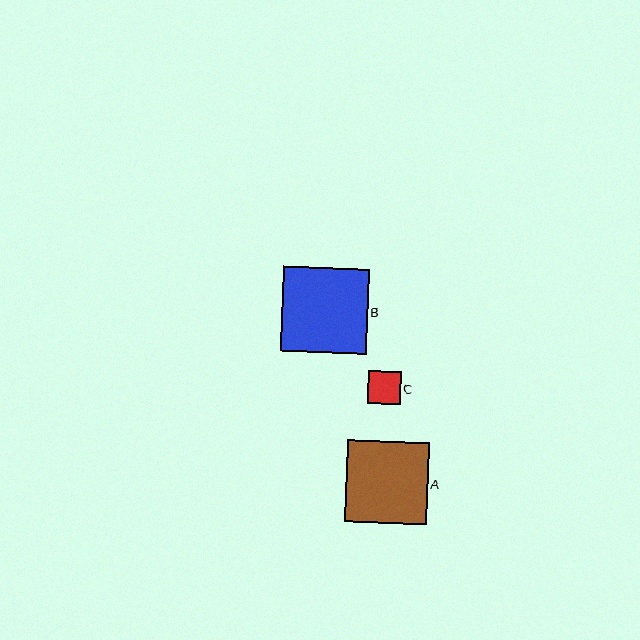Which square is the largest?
Square B is the largest with a size of approximately 85 pixels.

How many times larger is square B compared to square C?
Square B is approximately 2.6 times the size of square C.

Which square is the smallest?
Square C is the smallest with a size of approximately 33 pixels.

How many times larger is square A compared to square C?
Square A is approximately 2.5 times the size of square C.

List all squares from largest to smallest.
From largest to smallest: B, A, C.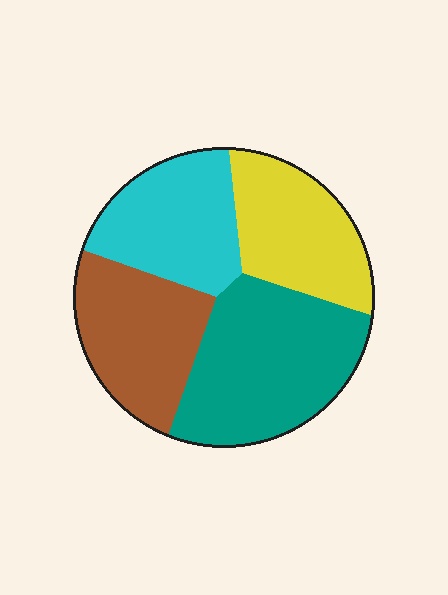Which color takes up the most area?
Teal, at roughly 35%.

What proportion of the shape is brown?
Brown covers roughly 25% of the shape.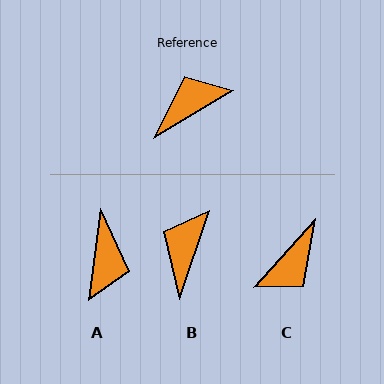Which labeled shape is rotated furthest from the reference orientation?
C, about 163 degrees away.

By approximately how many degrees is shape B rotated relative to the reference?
Approximately 40 degrees counter-clockwise.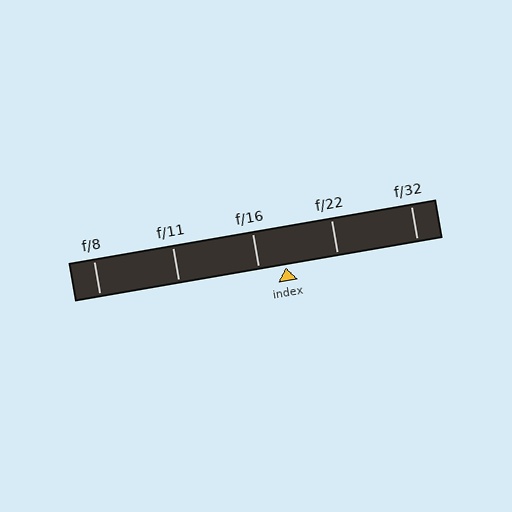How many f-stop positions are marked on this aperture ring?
There are 5 f-stop positions marked.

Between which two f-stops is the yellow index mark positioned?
The index mark is between f/16 and f/22.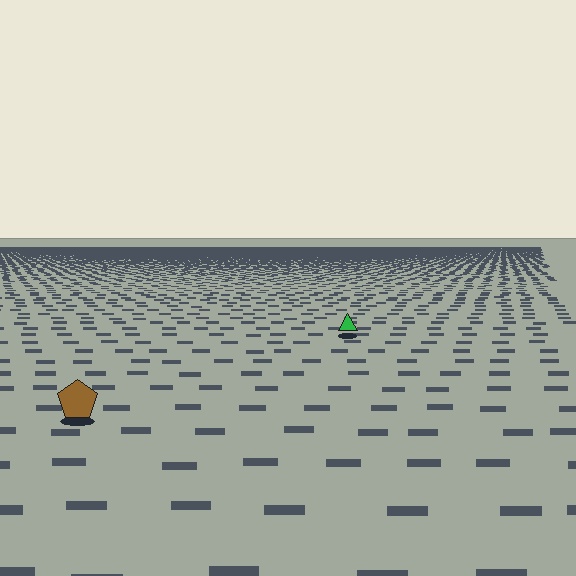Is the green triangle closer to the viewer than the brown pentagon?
No. The brown pentagon is closer — you can tell from the texture gradient: the ground texture is coarser near it.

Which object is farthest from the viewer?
The green triangle is farthest from the viewer. It appears smaller and the ground texture around it is denser.